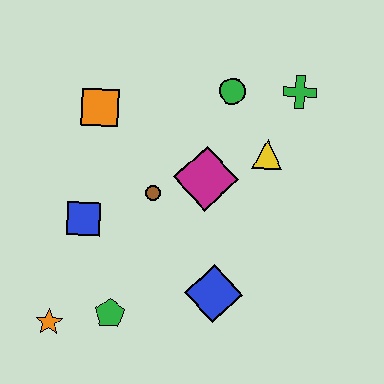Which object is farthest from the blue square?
The green cross is farthest from the blue square.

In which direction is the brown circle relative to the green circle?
The brown circle is below the green circle.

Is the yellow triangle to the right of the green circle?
Yes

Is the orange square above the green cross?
No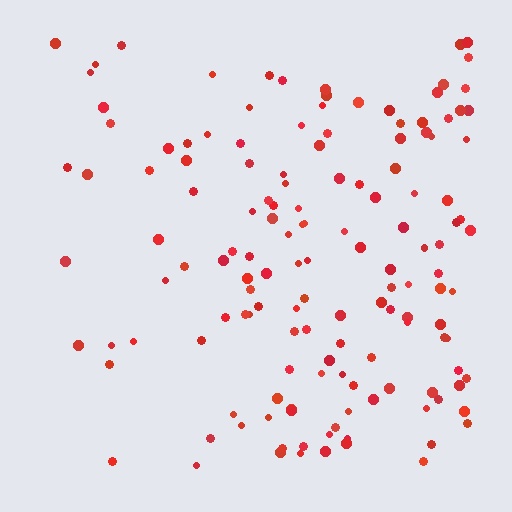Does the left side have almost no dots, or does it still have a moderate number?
Still a moderate number, just noticeably fewer than the right.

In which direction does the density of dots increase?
From left to right, with the right side densest.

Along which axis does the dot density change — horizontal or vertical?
Horizontal.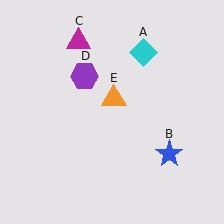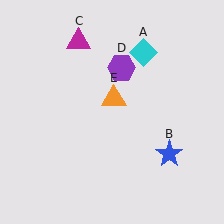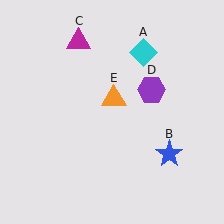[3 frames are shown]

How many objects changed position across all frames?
1 object changed position: purple hexagon (object D).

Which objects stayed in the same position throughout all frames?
Cyan diamond (object A) and blue star (object B) and magenta triangle (object C) and orange triangle (object E) remained stationary.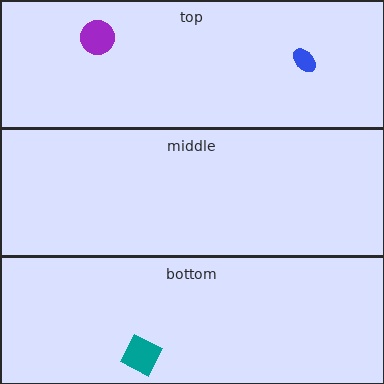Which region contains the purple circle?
The top region.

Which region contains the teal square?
The bottom region.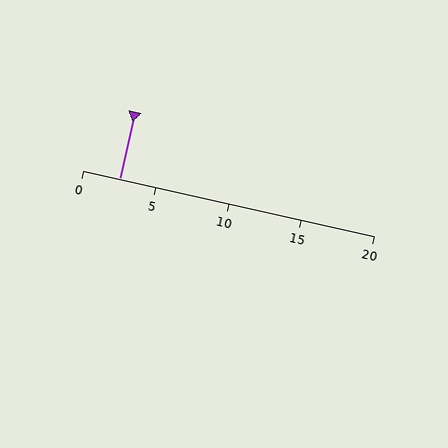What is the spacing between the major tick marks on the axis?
The major ticks are spaced 5 apart.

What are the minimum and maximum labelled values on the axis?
The axis runs from 0 to 20.